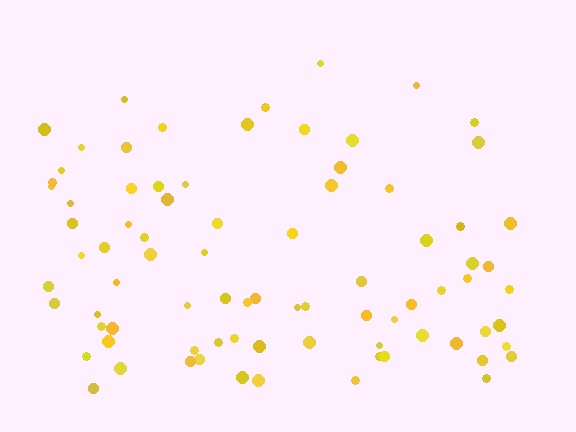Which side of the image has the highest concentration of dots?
The bottom.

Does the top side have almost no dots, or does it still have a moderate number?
Still a moderate number, just noticeably fewer than the bottom.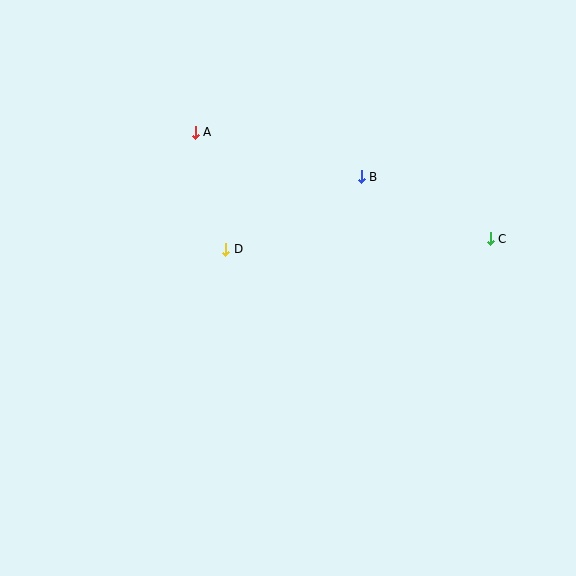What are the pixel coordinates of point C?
Point C is at (490, 239).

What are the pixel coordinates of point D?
Point D is at (226, 249).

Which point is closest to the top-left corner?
Point A is closest to the top-left corner.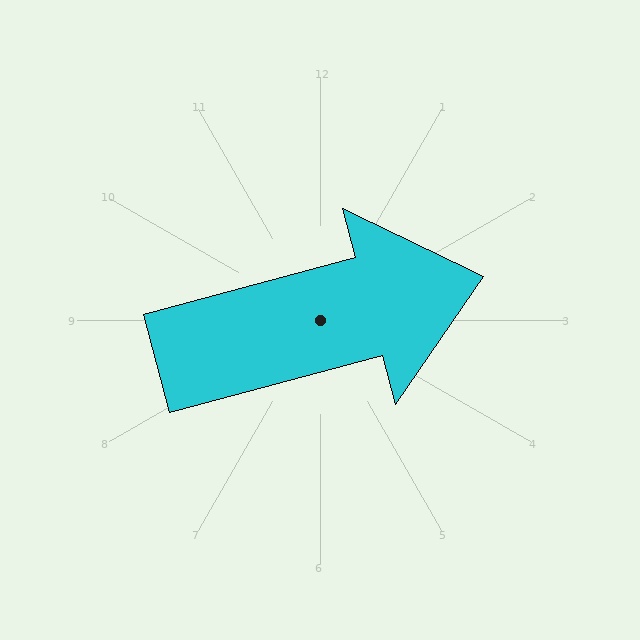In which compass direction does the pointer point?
East.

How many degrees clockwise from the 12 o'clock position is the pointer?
Approximately 75 degrees.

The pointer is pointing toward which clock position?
Roughly 2 o'clock.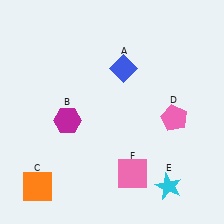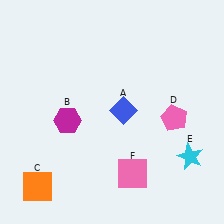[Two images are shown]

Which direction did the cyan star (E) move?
The cyan star (E) moved up.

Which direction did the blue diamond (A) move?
The blue diamond (A) moved down.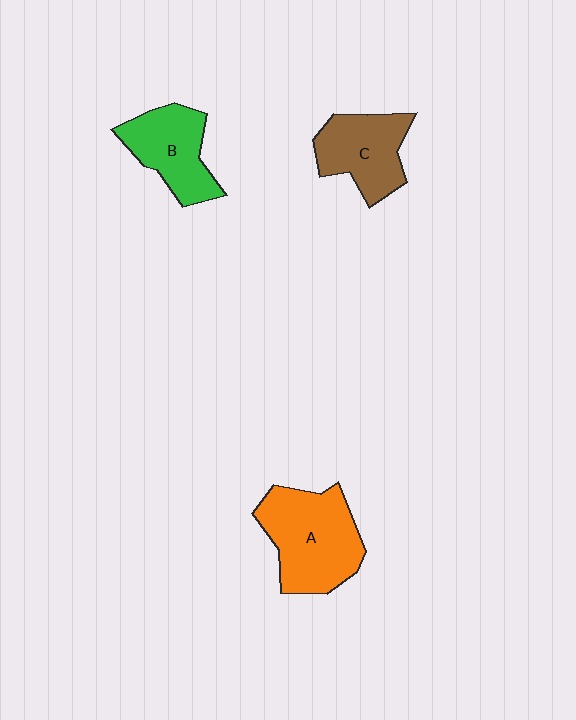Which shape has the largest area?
Shape A (orange).